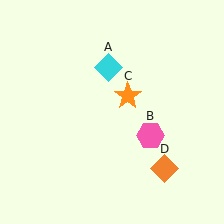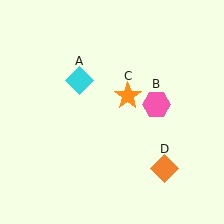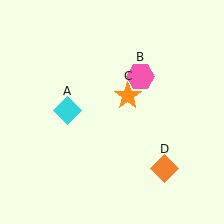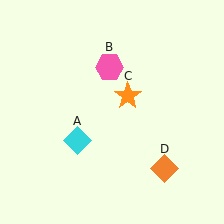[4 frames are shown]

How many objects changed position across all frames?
2 objects changed position: cyan diamond (object A), pink hexagon (object B).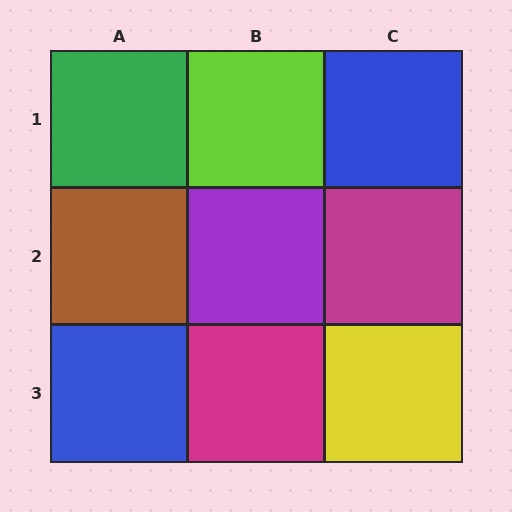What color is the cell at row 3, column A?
Blue.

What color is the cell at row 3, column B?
Magenta.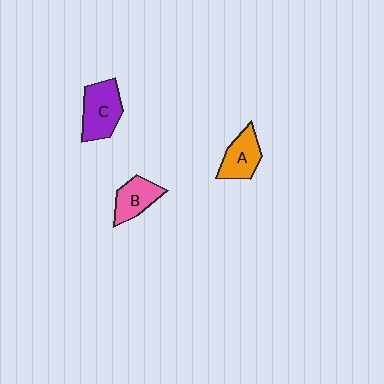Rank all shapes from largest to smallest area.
From largest to smallest: C (purple), A (orange), B (pink).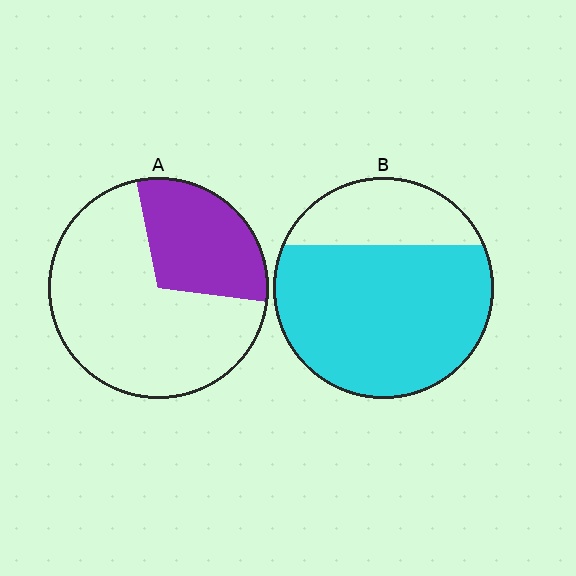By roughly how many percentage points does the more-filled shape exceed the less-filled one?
By roughly 45 percentage points (B over A).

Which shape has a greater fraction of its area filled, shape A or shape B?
Shape B.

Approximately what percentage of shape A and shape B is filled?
A is approximately 30% and B is approximately 75%.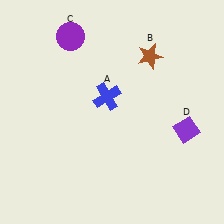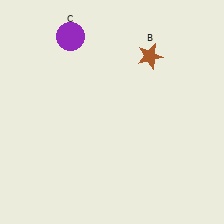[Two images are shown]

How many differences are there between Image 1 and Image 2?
There are 2 differences between the two images.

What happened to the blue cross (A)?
The blue cross (A) was removed in Image 2. It was in the top-left area of Image 1.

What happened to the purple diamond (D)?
The purple diamond (D) was removed in Image 2. It was in the bottom-right area of Image 1.